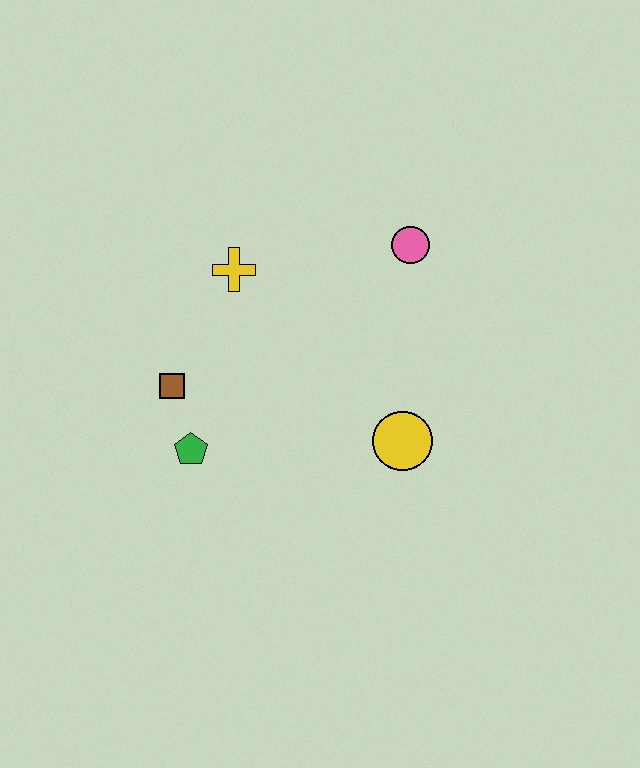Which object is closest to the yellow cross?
The brown square is closest to the yellow cross.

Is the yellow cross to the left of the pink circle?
Yes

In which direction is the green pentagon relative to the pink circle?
The green pentagon is to the left of the pink circle.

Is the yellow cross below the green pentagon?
No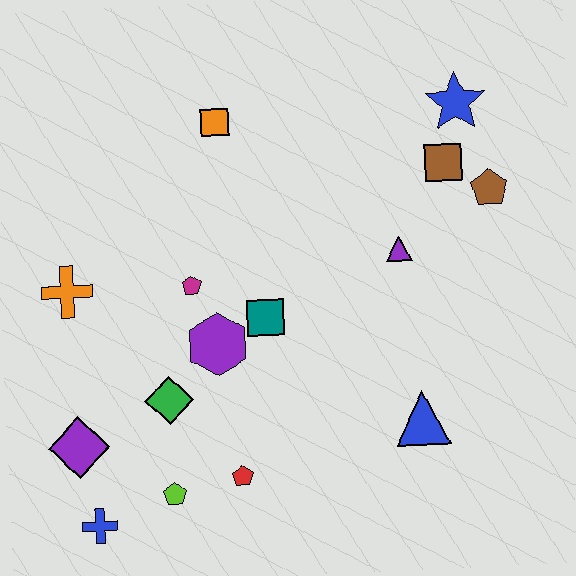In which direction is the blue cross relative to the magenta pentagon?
The blue cross is below the magenta pentagon.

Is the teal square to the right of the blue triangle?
No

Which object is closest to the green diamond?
The purple hexagon is closest to the green diamond.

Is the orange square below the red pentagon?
No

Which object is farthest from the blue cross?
The blue star is farthest from the blue cross.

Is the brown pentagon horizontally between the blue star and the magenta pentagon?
No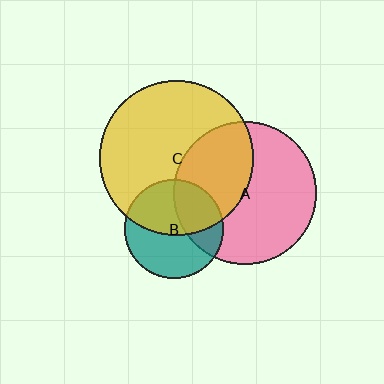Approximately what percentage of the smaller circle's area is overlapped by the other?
Approximately 40%.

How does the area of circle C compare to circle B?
Approximately 2.4 times.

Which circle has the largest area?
Circle C (yellow).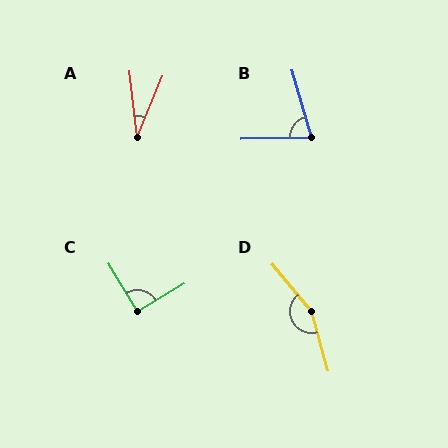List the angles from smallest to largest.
A (29°), B (75°), C (90°), D (156°).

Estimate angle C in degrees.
Approximately 90 degrees.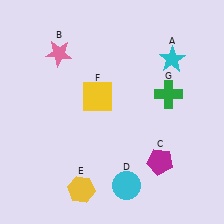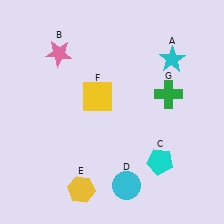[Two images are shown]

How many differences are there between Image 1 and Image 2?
There is 1 difference between the two images.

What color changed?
The pentagon (C) changed from magenta in Image 1 to cyan in Image 2.